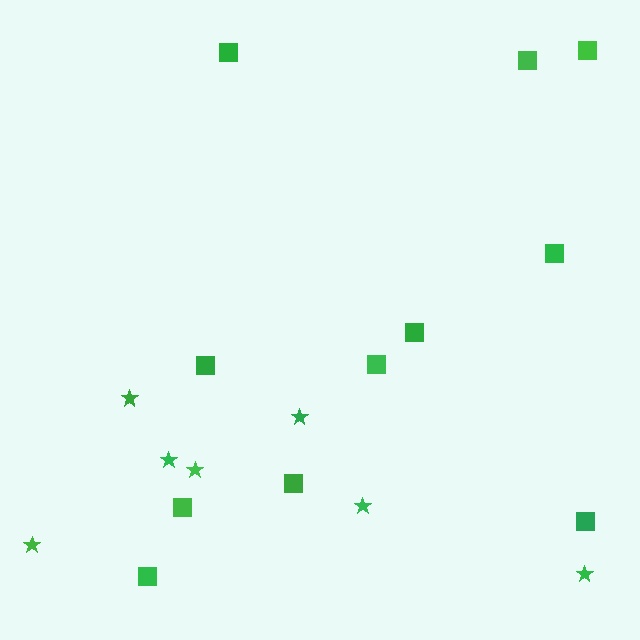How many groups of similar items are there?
There are 2 groups: one group of squares (11) and one group of stars (7).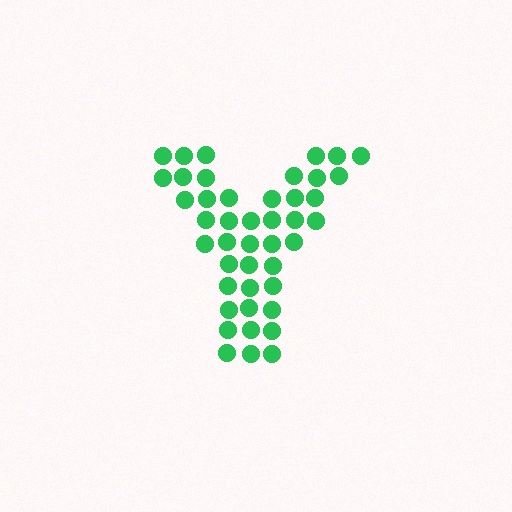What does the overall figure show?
The overall figure shows the letter Y.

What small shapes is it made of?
It is made of small circles.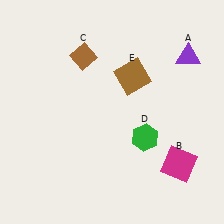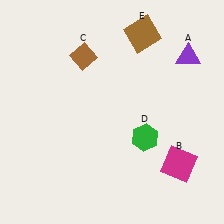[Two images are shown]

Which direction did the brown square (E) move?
The brown square (E) moved up.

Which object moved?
The brown square (E) moved up.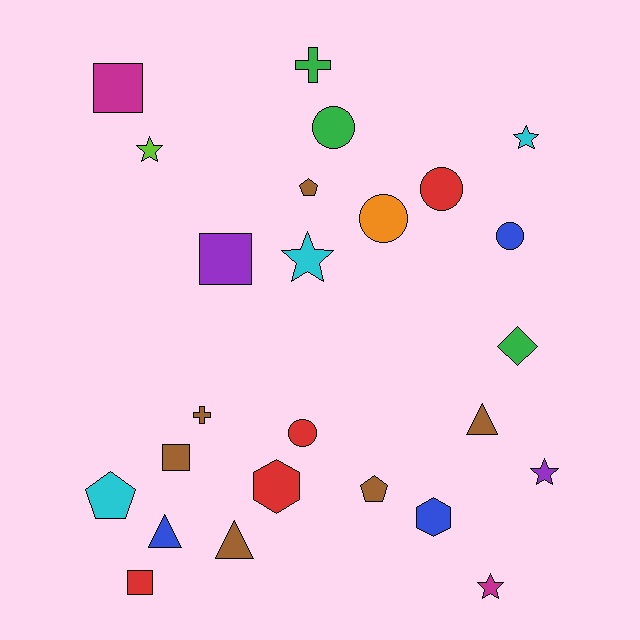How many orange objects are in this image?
There is 1 orange object.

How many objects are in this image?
There are 25 objects.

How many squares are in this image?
There are 4 squares.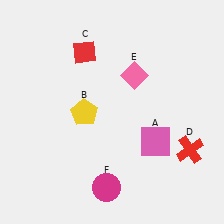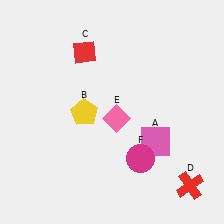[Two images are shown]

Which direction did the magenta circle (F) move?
The magenta circle (F) moved right.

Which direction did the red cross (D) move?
The red cross (D) moved down.